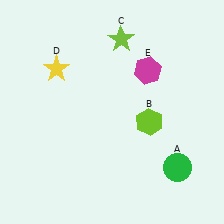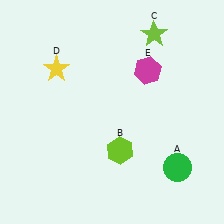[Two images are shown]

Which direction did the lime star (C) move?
The lime star (C) moved right.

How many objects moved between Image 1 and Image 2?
2 objects moved between the two images.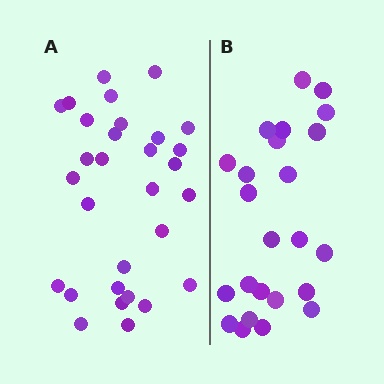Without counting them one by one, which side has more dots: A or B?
Region A (the left region) has more dots.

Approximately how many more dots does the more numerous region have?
Region A has about 6 more dots than region B.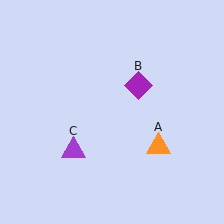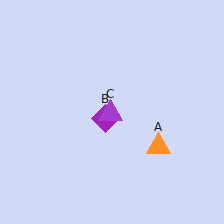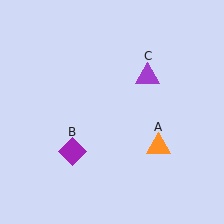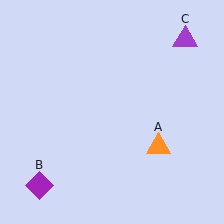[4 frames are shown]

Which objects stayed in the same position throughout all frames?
Orange triangle (object A) remained stationary.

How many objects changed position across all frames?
2 objects changed position: purple diamond (object B), purple triangle (object C).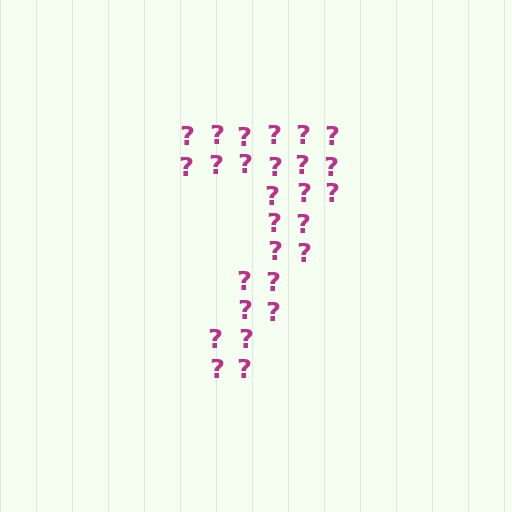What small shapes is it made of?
It is made of small question marks.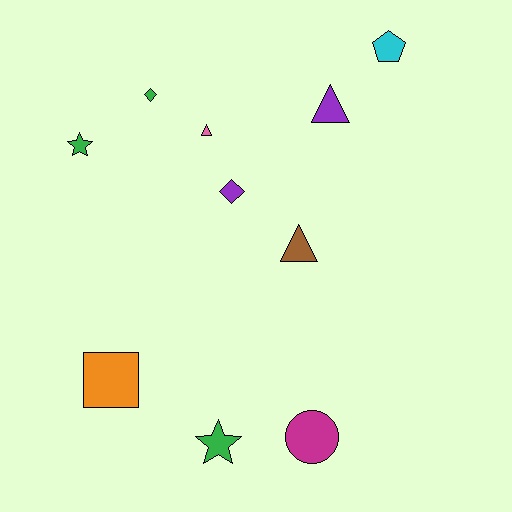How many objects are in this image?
There are 10 objects.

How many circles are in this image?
There is 1 circle.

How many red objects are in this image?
There are no red objects.